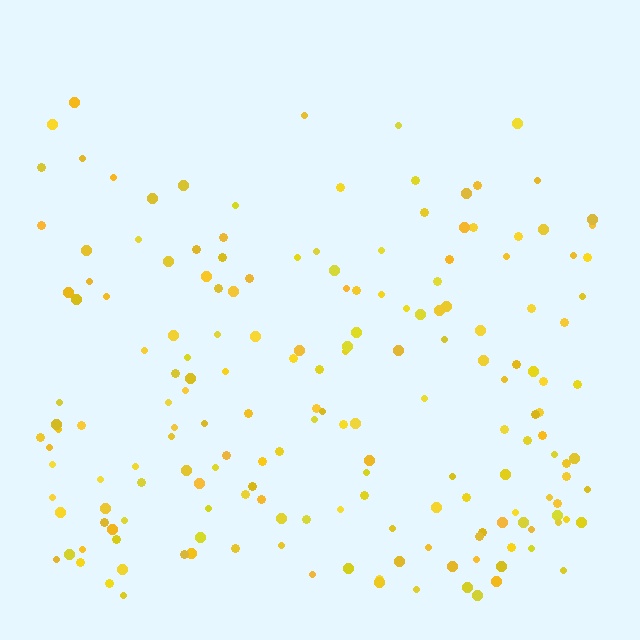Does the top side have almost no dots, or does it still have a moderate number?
Still a moderate number, just noticeably fewer than the bottom.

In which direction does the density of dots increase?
From top to bottom, with the bottom side densest.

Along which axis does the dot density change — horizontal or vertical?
Vertical.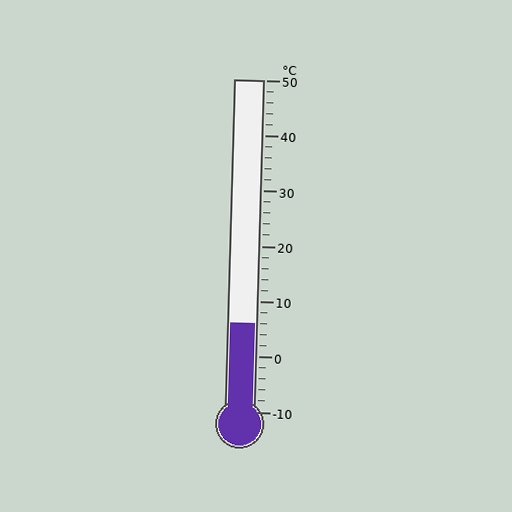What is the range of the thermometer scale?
The thermometer scale ranges from -10°C to 50°C.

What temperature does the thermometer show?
The thermometer shows approximately 6°C.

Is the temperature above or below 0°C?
The temperature is above 0°C.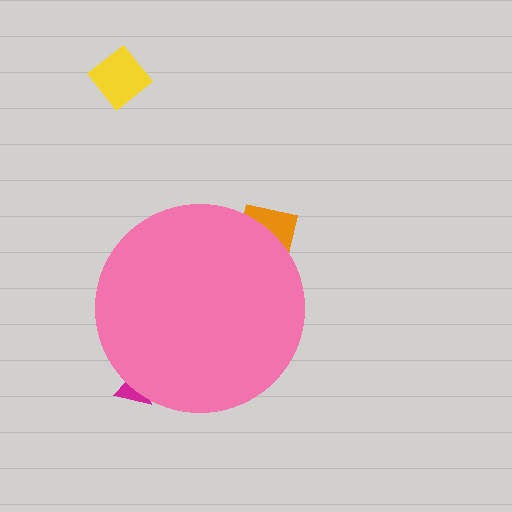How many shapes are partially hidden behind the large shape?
2 shapes are partially hidden.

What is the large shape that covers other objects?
A pink circle.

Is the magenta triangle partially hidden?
Yes, the magenta triangle is partially hidden behind the pink circle.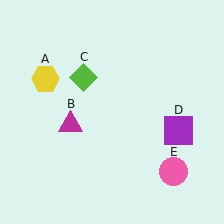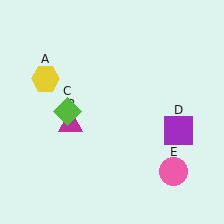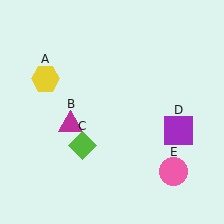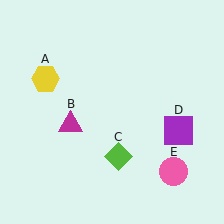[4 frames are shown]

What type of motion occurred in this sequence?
The lime diamond (object C) rotated counterclockwise around the center of the scene.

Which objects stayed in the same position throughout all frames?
Yellow hexagon (object A) and magenta triangle (object B) and purple square (object D) and pink circle (object E) remained stationary.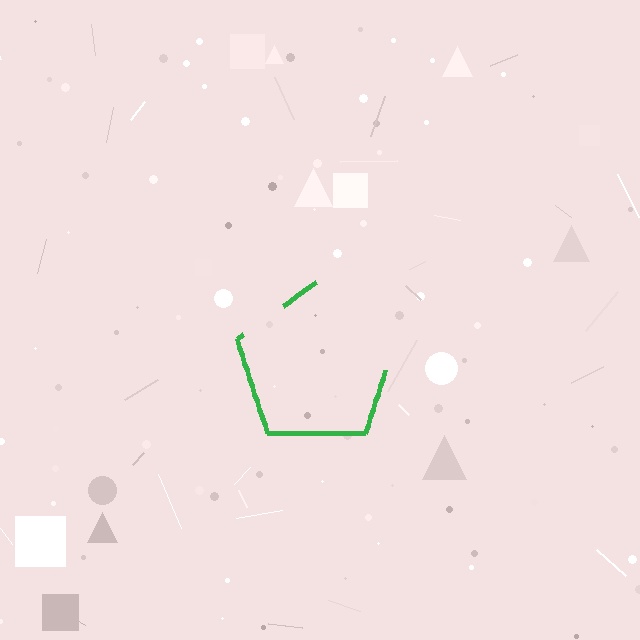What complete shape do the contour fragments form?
The contour fragments form a pentagon.